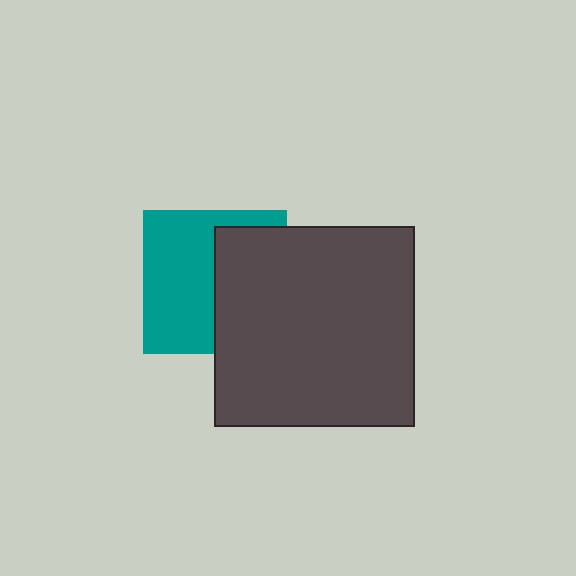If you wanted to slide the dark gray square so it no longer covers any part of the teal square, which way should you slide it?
Slide it right — that is the most direct way to separate the two shapes.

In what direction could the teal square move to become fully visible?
The teal square could move left. That would shift it out from behind the dark gray square entirely.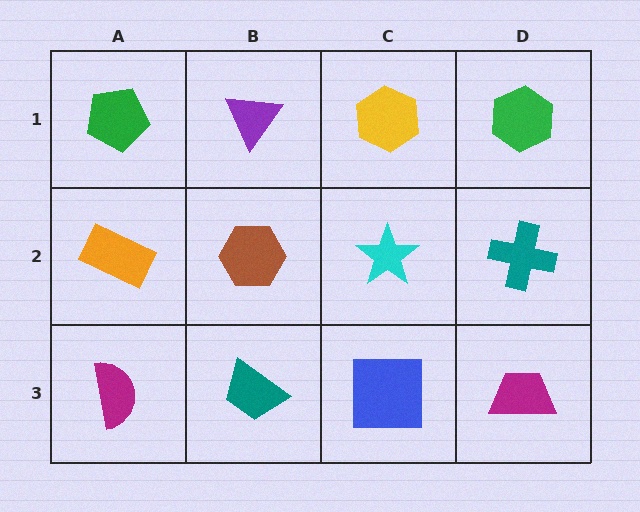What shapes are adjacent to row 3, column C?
A cyan star (row 2, column C), a teal trapezoid (row 3, column B), a magenta trapezoid (row 3, column D).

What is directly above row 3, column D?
A teal cross.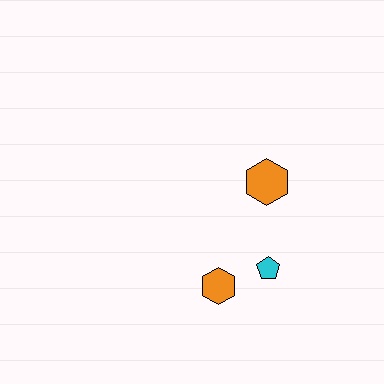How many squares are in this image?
There are no squares.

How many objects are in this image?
There are 3 objects.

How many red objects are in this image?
There are no red objects.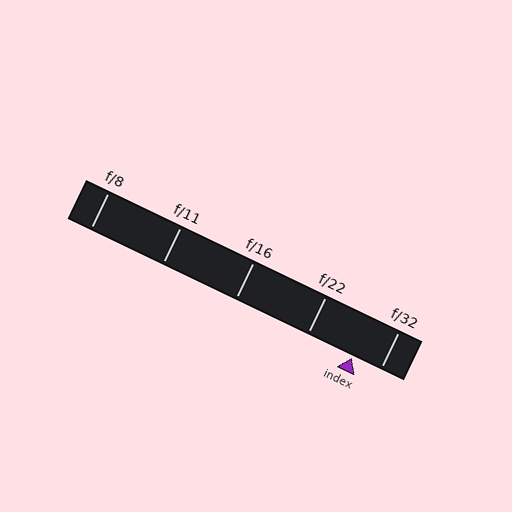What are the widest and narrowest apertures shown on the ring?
The widest aperture shown is f/8 and the narrowest is f/32.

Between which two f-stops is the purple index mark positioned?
The index mark is between f/22 and f/32.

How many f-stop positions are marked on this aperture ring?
There are 5 f-stop positions marked.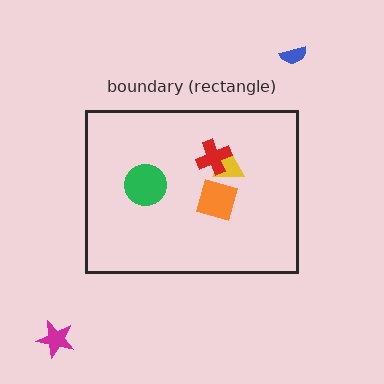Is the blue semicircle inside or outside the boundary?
Outside.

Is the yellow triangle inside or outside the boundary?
Inside.